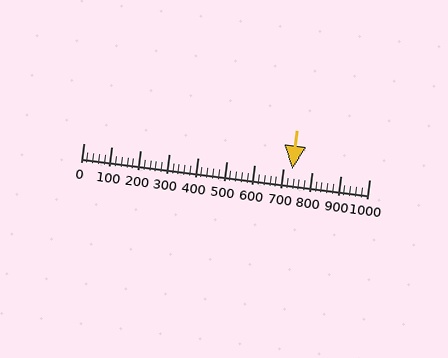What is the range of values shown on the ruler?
The ruler shows values from 0 to 1000.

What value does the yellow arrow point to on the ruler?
The yellow arrow points to approximately 732.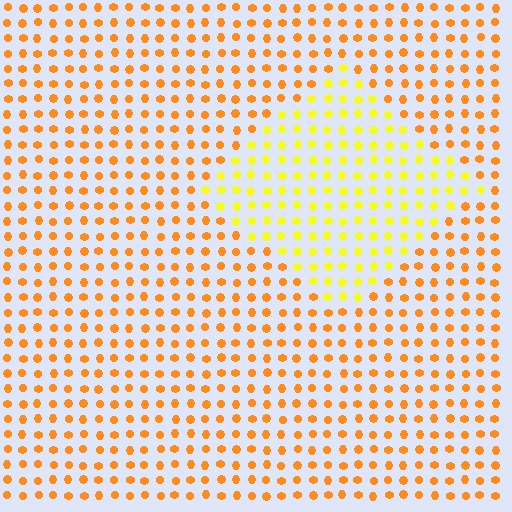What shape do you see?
I see a diamond.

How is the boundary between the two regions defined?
The boundary is defined purely by a slight shift in hue (about 33 degrees). Spacing, size, and orientation are identical on both sides.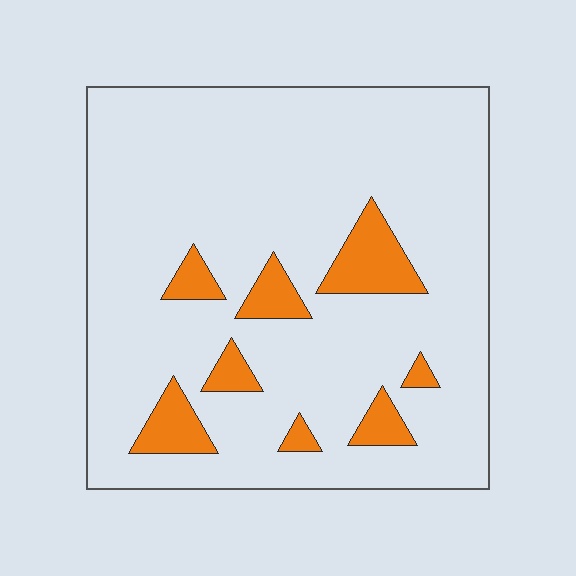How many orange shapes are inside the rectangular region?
8.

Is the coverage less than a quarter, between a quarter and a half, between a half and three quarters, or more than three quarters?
Less than a quarter.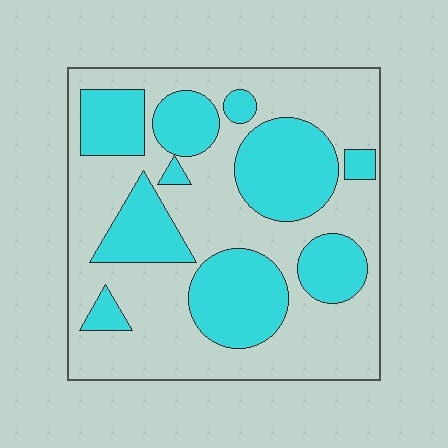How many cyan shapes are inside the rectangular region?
10.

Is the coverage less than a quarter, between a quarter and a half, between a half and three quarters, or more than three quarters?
Between a quarter and a half.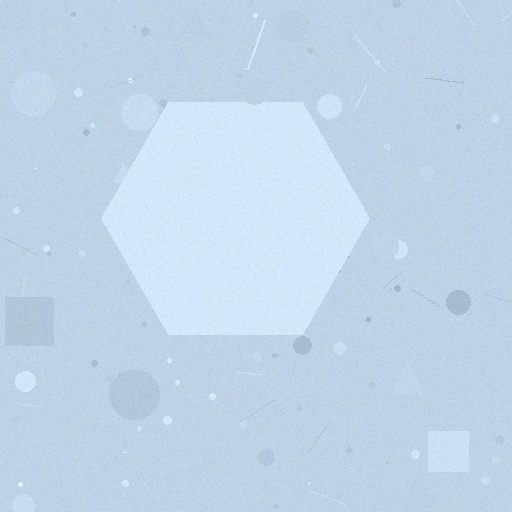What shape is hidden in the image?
A hexagon is hidden in the image.